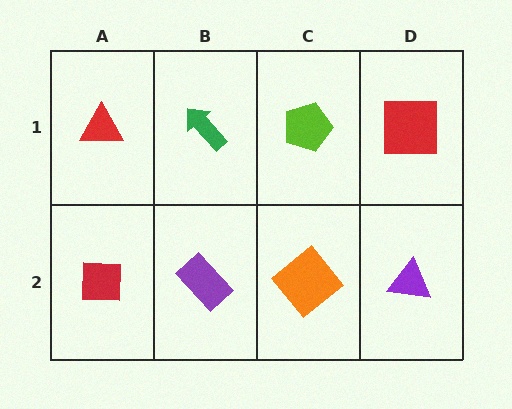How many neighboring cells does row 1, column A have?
2.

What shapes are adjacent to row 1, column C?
An orange diamond (row 2, column C), a green arrow (row 1, column B), a red square (row 1, column D).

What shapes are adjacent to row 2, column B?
A green arrow (row 1, column B), a red square (row 2, column A), an orange diamond (row 2, column C).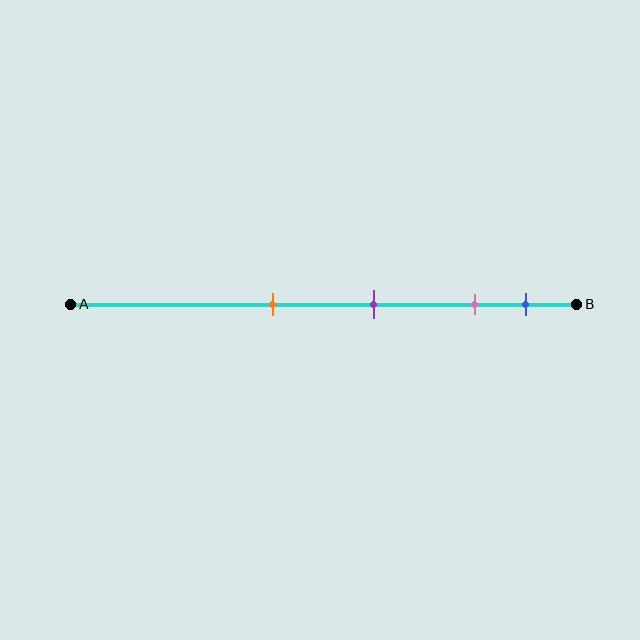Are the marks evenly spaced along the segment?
No, the marks are not evenly spaced.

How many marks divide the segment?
There are 4 marks dividing the segment.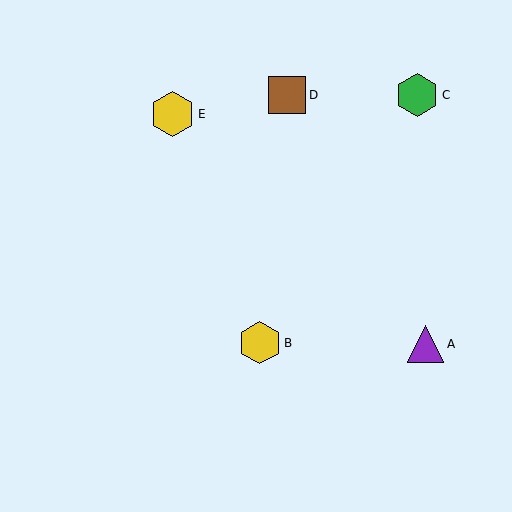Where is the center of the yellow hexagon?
The center of the yellow hexagon is at (260, 343).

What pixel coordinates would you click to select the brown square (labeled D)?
Click at (287, 95) to select the brown square D.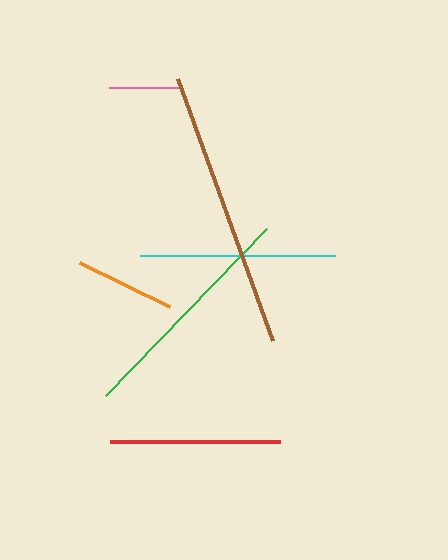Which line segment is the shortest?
The pink line is the shortest at approximately 70 pixels.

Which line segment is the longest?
The brown line is the longest at approximately 278 pixels.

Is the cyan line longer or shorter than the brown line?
The brown line is longer than the cyan line.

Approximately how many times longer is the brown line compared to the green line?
The brown line is approximately 1.2 times the length of the green line.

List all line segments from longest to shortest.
From longest to shortest: brown, green, cyan, red, orange, pink.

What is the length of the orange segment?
The orange segment is approximately 100 pixels long.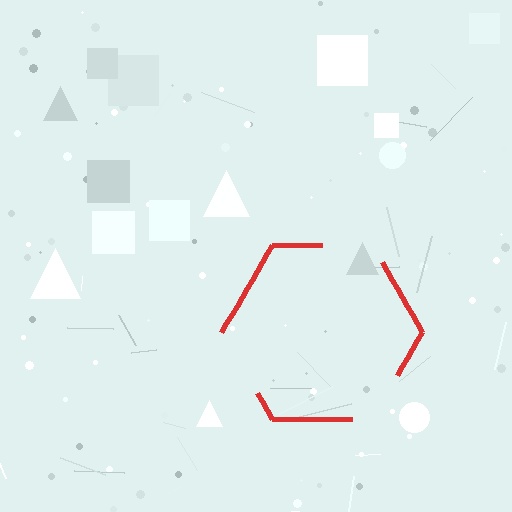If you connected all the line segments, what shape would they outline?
They would outline a hexagon.